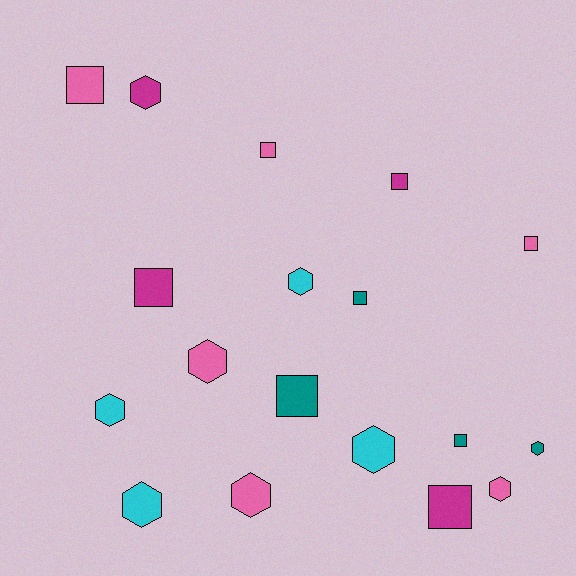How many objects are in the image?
There are 18 objects.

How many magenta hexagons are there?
There is 1 magenta hexagon.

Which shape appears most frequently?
Hexagon, with 9 objects.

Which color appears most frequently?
Pink, with 6 objects.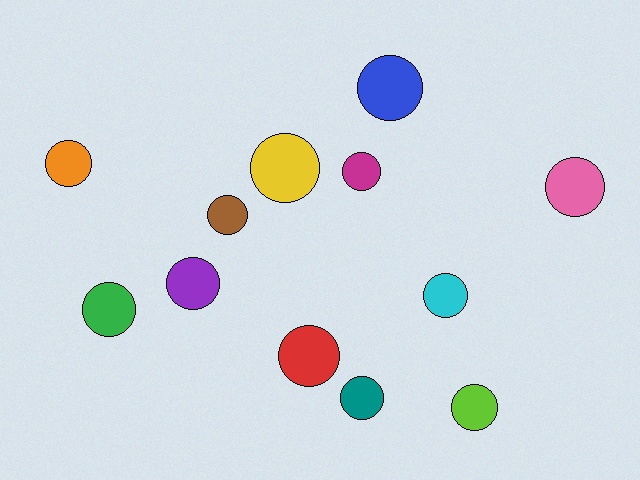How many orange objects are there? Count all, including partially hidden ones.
There is 1 orange object.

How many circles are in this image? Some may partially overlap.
There are 12 circles.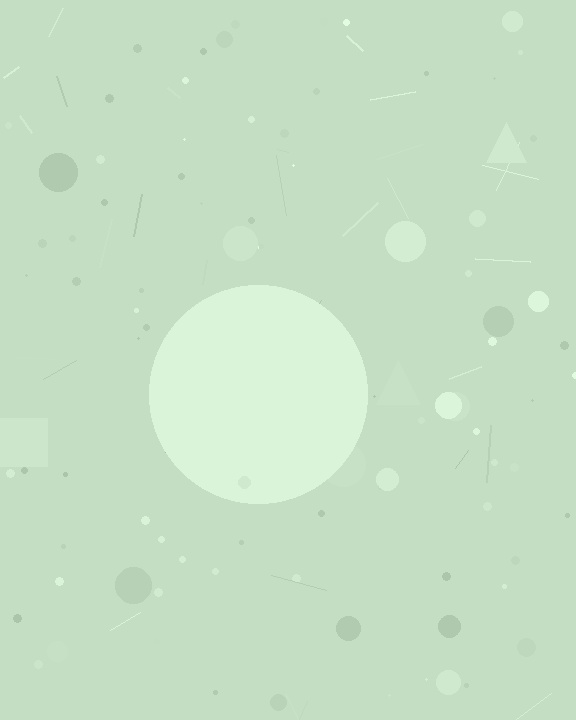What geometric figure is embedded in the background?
A circle is embedded in the background.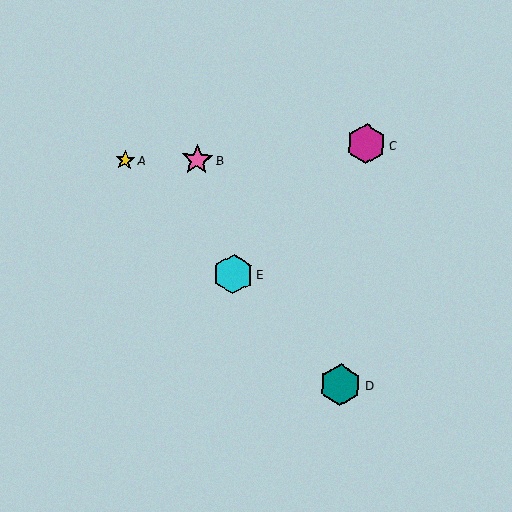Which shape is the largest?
The teal hexagon (labeled D) is the largest.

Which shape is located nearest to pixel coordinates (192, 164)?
The pink star (labeled B) at (197, 160) is nearest to that location.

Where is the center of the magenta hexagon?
The center of the magenta hexagon is at (366, 144).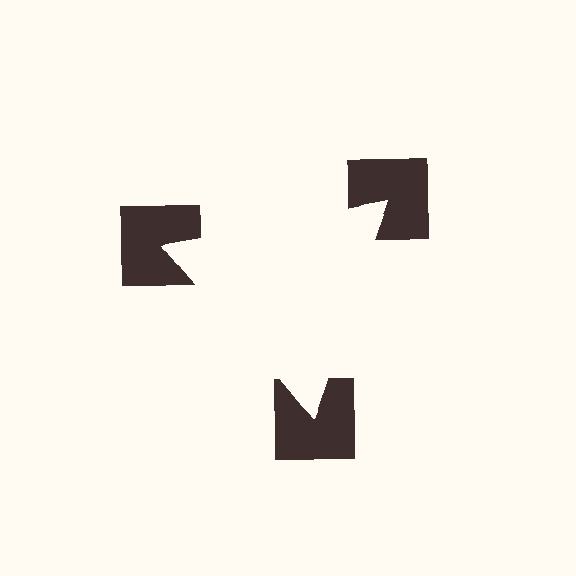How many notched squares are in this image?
There are 3 — one at each vertex of the illusory triangle.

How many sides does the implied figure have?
3 sides.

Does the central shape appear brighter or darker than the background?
It typically appears slightly brighter than the background, even though no actual brightness change is drawn.